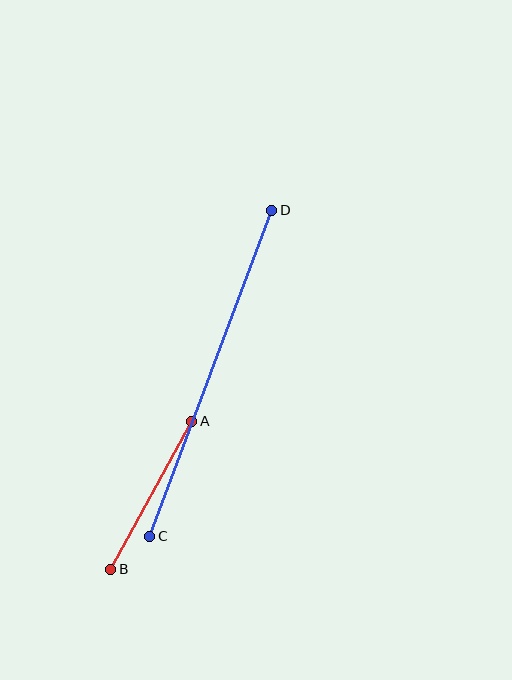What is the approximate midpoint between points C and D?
The midpoint is at approximately (211, 373) pixels.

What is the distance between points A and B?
The distance is approximately 169 pixels.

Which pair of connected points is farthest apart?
Points C and D are farthest apart.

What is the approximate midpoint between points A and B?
The midpoint is at approximately (151, 495) pixels.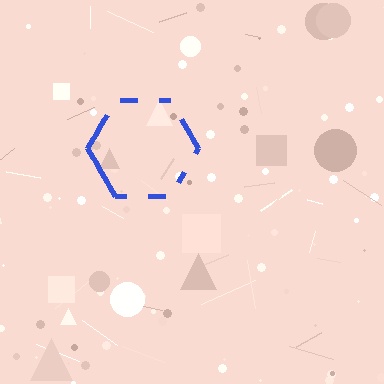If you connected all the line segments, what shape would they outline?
They would outline a hexagon.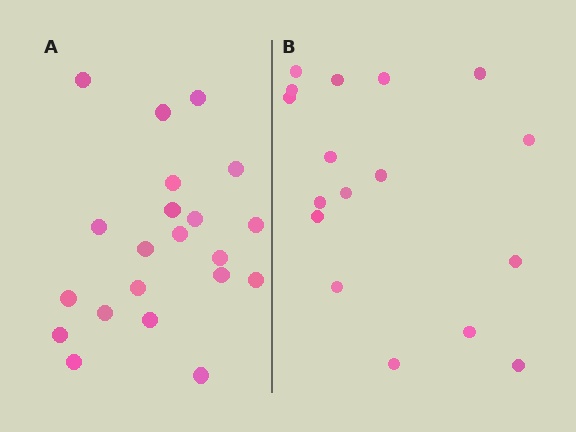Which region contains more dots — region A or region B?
Region A (the left region) has more dots.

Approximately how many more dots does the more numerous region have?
Region A has about 4 more dots than region B.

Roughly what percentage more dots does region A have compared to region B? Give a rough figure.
About 25% more.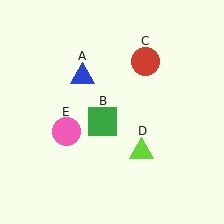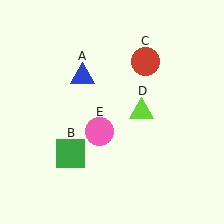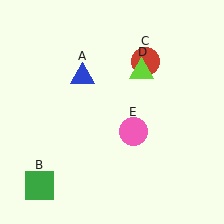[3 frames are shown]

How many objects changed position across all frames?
3 objects changed position: green square (object B), lime triangle (object D), pink circle (object E).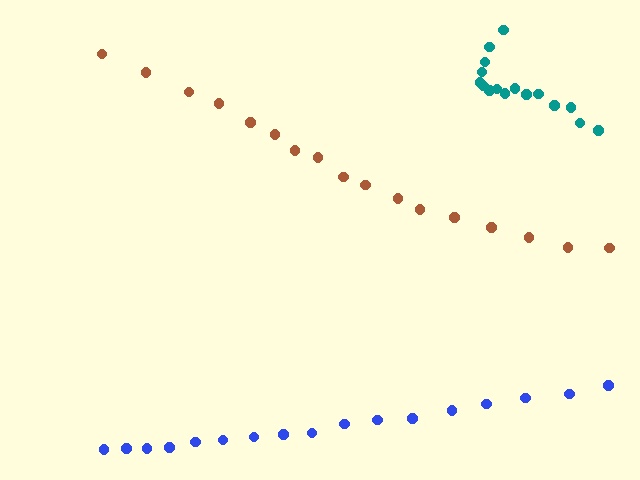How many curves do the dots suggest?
There are 3 distinct paths.